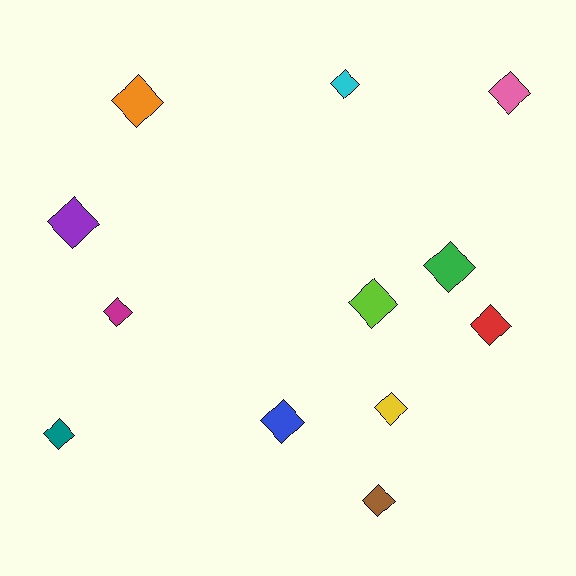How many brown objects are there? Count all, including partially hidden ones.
There is 1 brown object.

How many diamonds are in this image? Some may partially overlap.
There are 12 diamonds.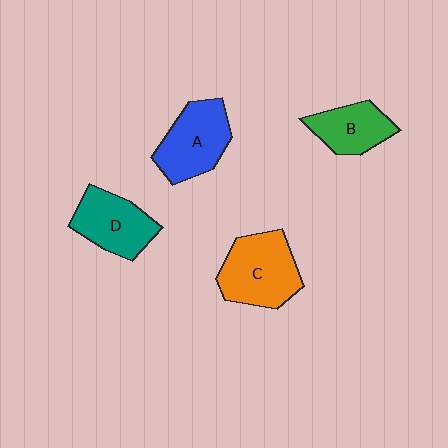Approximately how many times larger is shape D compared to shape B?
Approximately 1.2 times.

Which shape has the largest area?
Shape C (orange).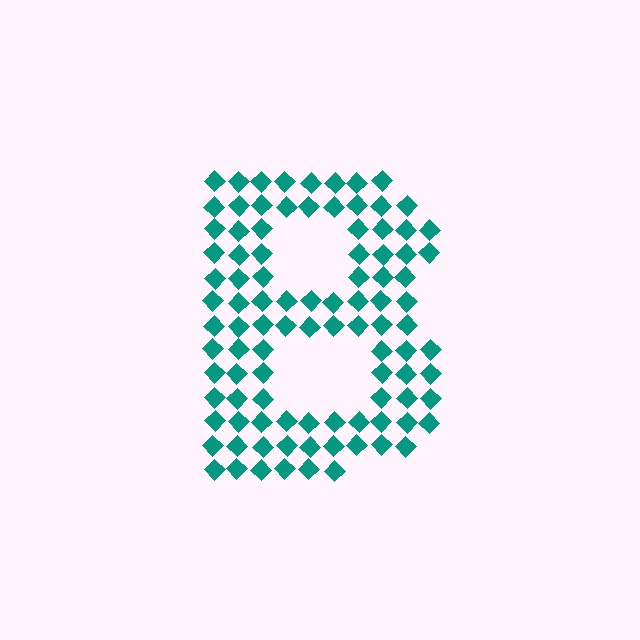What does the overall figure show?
The overall figure shows the letter B.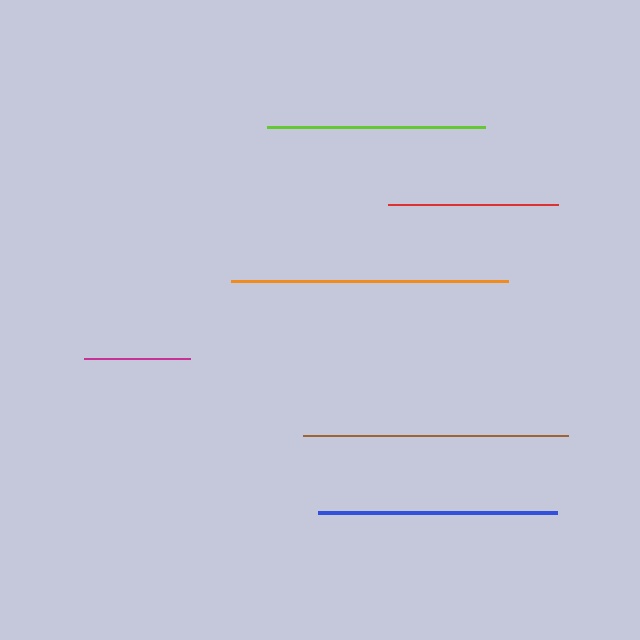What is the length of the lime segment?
The lime segment is approximately 218 pixels long.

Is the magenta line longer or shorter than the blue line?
The blue line is longer than the magenta line.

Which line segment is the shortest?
The magenta line is the shortest at approximately 107 pixels.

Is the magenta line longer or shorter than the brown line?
The brown line is longer than the magenta line.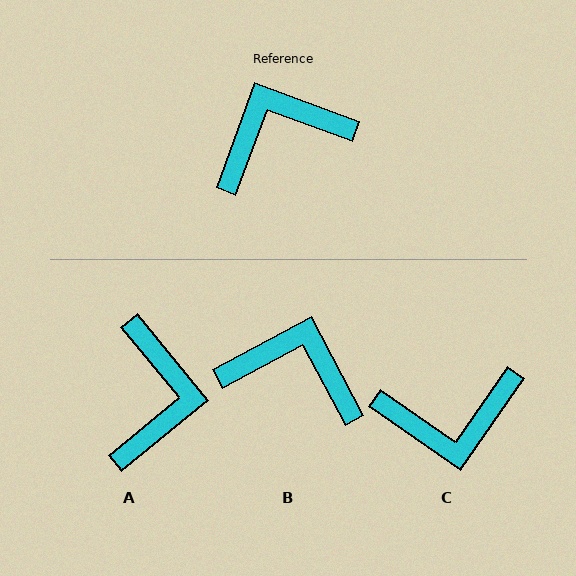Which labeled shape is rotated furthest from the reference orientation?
C, about 166 degrees away.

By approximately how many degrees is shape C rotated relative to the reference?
Approximately 166 degrees counter-clockwise.